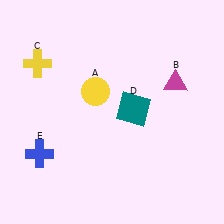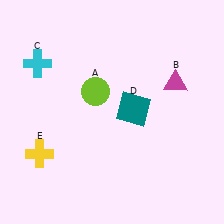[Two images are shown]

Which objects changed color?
A changed from yellow to lime. C changed from yellow to cyan. E changed from blue to yellow.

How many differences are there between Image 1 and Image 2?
There are 3 differences between the two images.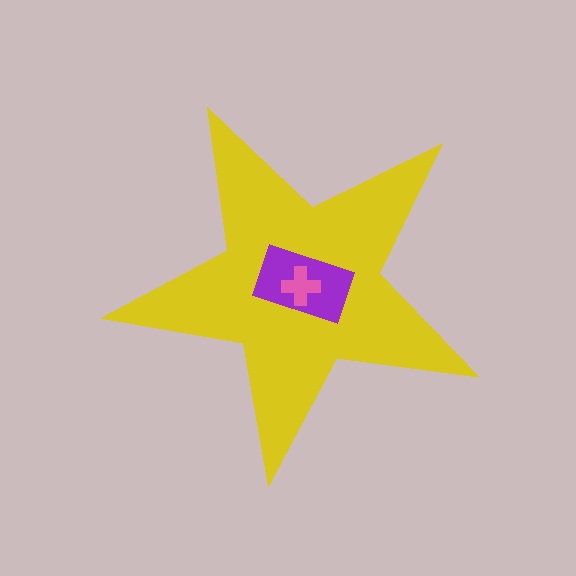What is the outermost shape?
The yellow star.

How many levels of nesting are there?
3.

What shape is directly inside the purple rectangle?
The pink cross.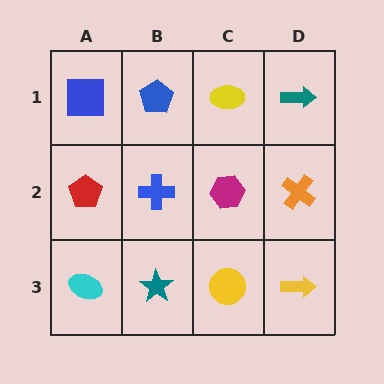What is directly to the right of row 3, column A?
A teal star.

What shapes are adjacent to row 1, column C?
A magenta hexagon (row 2, column C), a blue pentagon (row 1, column B), a teal arrow (row 1, column D).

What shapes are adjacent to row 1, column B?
A blue cross (row 2, column B), a blue square (row 1, column A), a yellow ellipse (row 1, column C).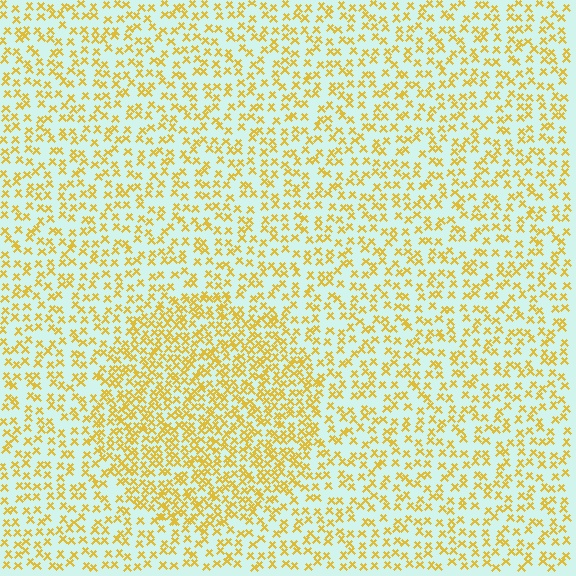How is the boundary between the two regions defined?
The boundary is defined by a change in element density (approximately 1.8x ratio). All elements are the same color, size, and shape.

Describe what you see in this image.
The image contains small yellow elements arranged at two different densities. A circle-shaped region is visible where the elements are more densely packed than the surrounding area.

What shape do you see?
I see a circle.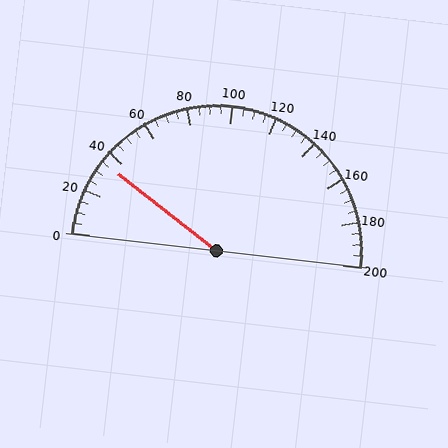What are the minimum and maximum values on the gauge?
The gauge ranges from 0 to 200.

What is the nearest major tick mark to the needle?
The nearest major tick mark is 40.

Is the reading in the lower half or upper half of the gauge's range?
The reading is in the lower half of the range (0 to 200).